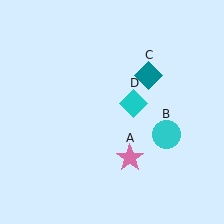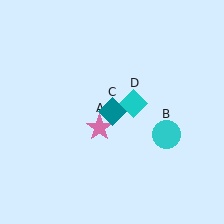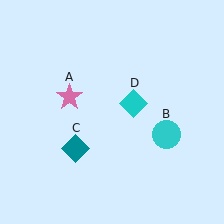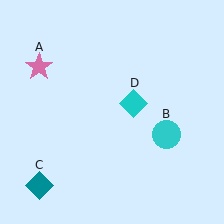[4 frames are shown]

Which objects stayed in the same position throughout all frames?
Cyan circle (object B) and cyan diamond (object D) remained stationary.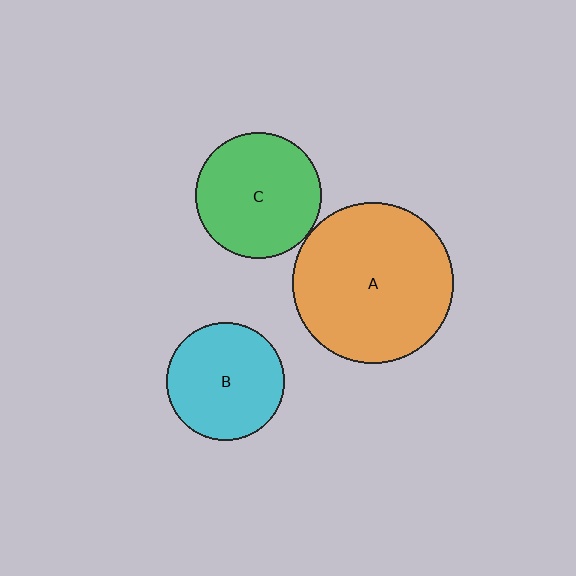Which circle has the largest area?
Circle A (orange).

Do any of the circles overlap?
No, none of the circles overlap.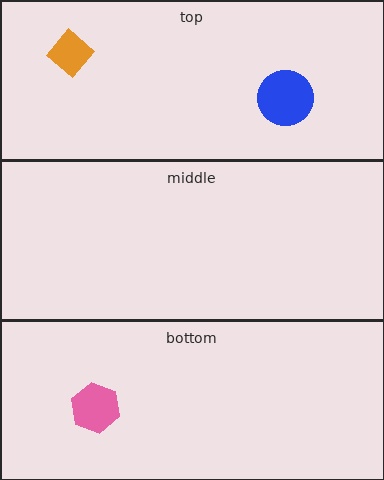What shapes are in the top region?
The orange diamond, the blue circle.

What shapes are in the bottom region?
The pink hexagon.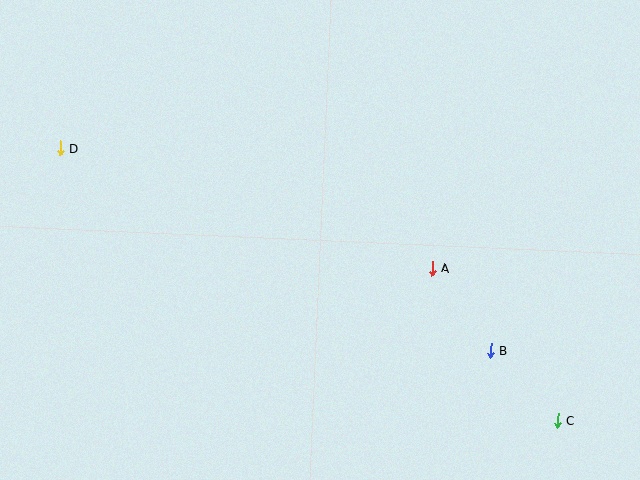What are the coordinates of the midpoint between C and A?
The midpoint between C and A is at (495, 344).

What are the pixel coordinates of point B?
Point B is at (490, 351).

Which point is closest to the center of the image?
Point A at (432, 268) is closest to the center.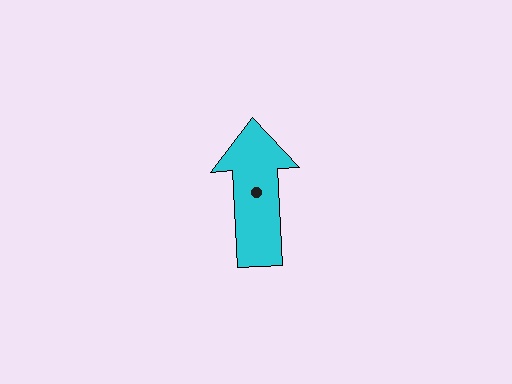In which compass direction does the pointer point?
North.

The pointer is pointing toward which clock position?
Roughly 12 o'clock.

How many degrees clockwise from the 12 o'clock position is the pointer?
Approximately 357 degrees.